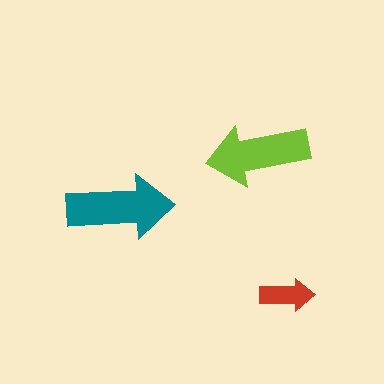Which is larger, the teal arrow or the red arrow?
The teal one.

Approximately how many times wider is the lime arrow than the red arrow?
About 2 times wider.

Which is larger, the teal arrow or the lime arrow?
The teal one.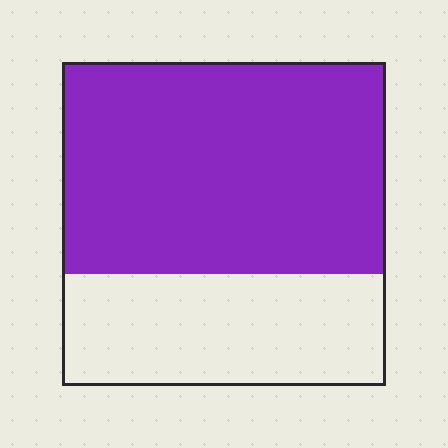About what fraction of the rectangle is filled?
About two thirds (2/3).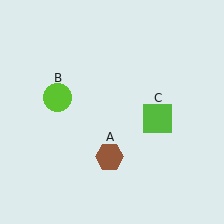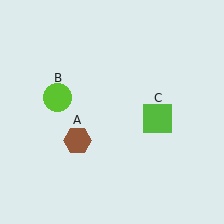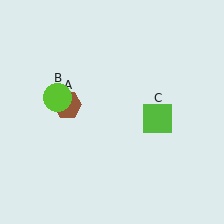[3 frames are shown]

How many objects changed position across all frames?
1 object changed position: brown hexagon (object A).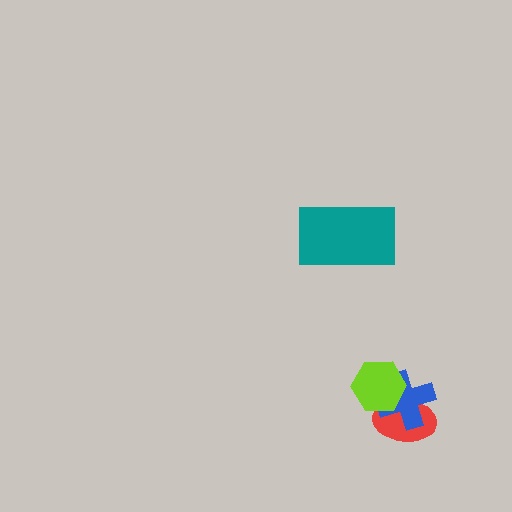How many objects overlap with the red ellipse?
2 objects overlap with the red ellipse.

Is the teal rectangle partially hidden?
No, no other shape covers it.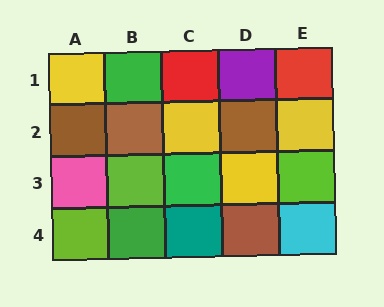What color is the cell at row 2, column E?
Yellow.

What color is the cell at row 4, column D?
Brown.